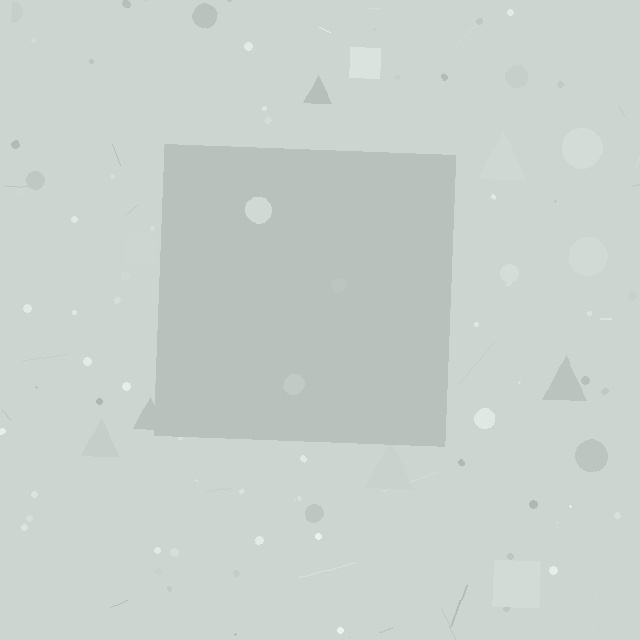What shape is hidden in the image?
A square is hidden in the image.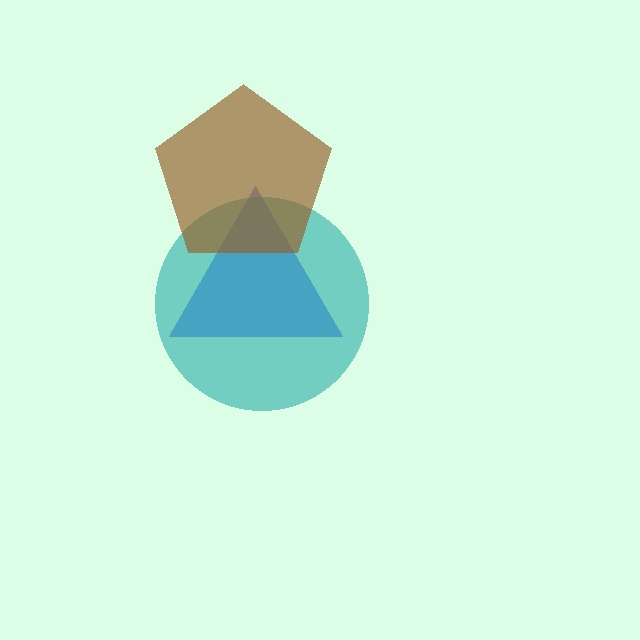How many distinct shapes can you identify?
There are 3 distinct shapes: a blue triangle, a teal circle, a brown pentagon.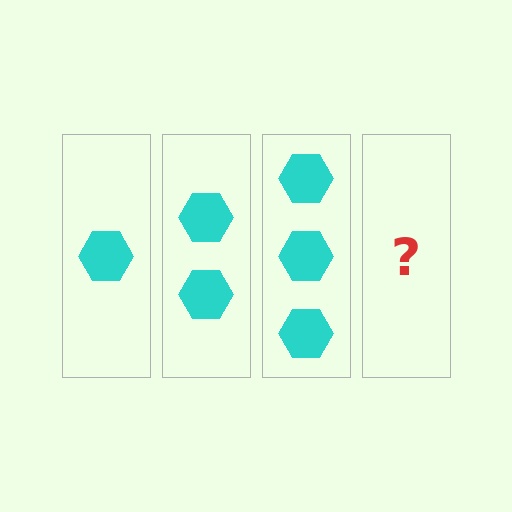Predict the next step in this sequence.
The next step is 4 hexagons.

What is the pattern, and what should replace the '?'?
The pattern is that each step adds one more hexagon. The '?' should be 4 hexagons.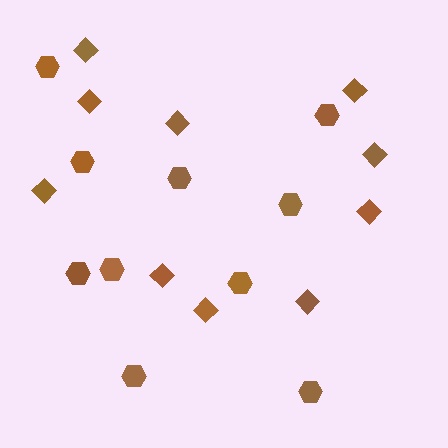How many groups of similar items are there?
There are 2 groups: one group of hexagons (10) and one group of diamonds (10).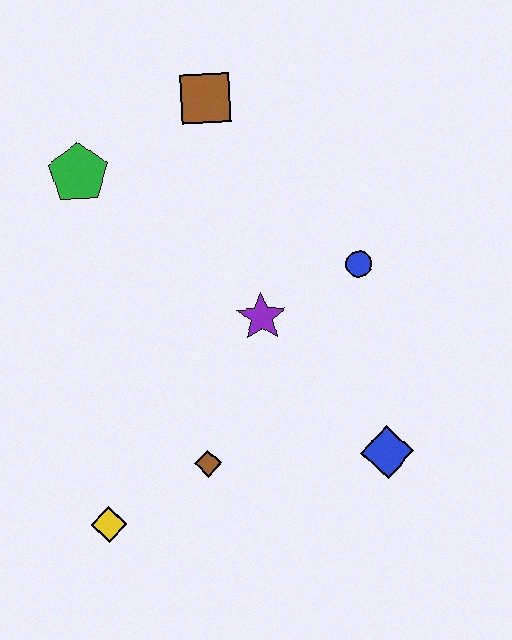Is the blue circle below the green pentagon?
Yes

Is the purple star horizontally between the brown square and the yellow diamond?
No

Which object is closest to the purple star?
The blue circle is closest to the purple star.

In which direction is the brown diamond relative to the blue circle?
The brown diamond is below the blue circle.